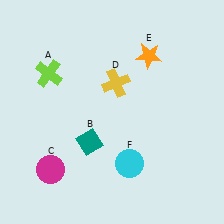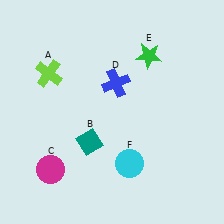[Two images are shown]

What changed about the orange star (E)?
In Image 1, E is orange. In Image 2, it changed to green.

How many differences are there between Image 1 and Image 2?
There are 2 differences between the two images.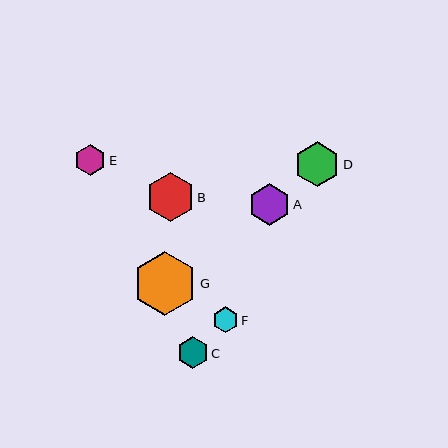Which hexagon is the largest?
Hexagon G is the largest with a size of approximately 63 pixels.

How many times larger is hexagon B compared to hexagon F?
Hexagon B is approximately 1.8 times the size of hexagon F.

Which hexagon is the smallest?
Hexagon F is the smallest with a size of approximately 26 pixels.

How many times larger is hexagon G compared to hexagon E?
Hexagon G is approximately 2.0 times the size of hexagon E.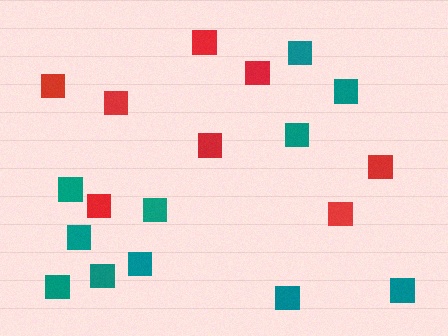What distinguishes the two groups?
There are 2 groups: one group of teal squares (11) and one group of red squares (8).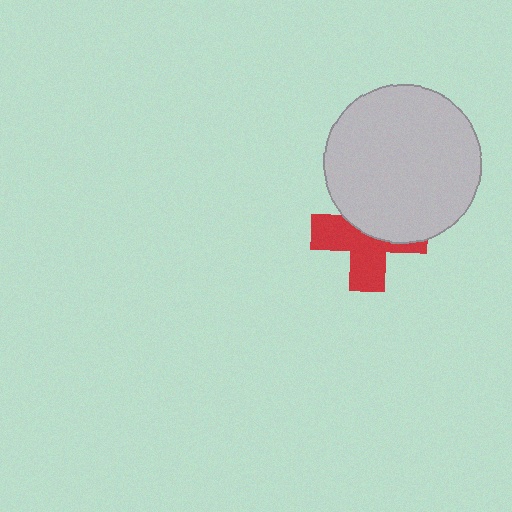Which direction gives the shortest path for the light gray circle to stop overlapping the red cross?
Moving up gives the shortest separation.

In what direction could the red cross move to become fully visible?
The red cross could move down. That would shift it out from behind the light gray circle entirely.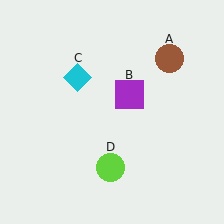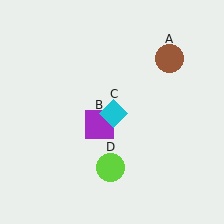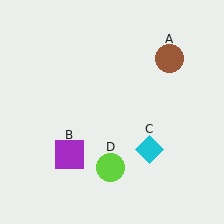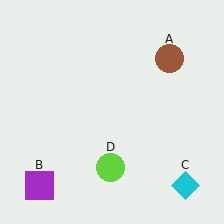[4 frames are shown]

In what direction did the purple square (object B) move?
The purple square (object B) moved down and to the left.